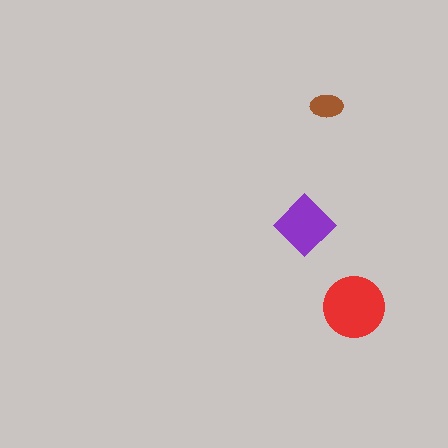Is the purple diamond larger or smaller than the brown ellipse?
Larger.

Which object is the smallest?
The brown ellipse.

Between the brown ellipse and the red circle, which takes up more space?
The red circle.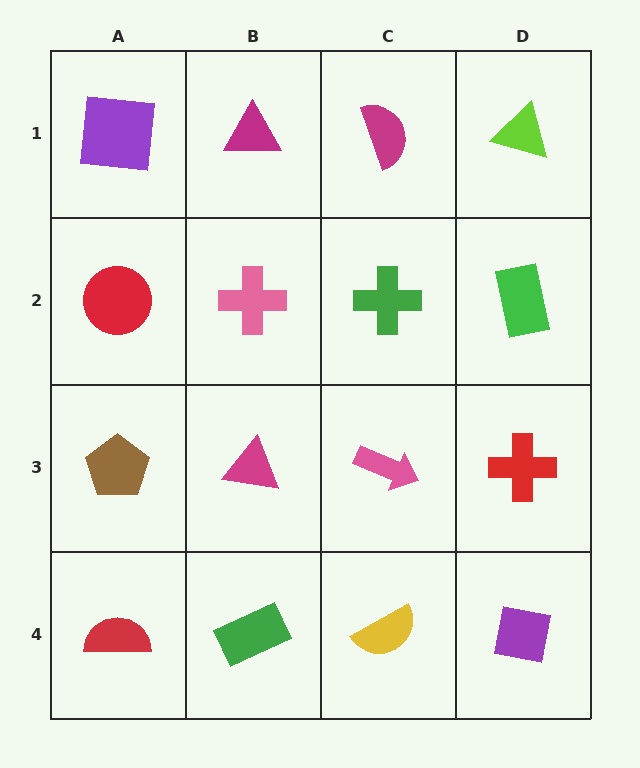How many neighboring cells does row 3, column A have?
3.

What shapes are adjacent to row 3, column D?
A green rectangle (row 2, column D), a purple square (row 4, column D), a pink arrow (row 3, column C).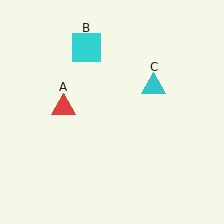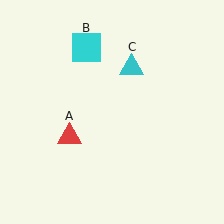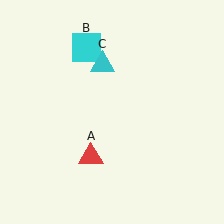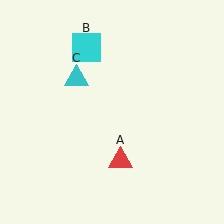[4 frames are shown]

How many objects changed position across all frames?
2 objects changed position: red triangle (object A), cyan triangle (object C).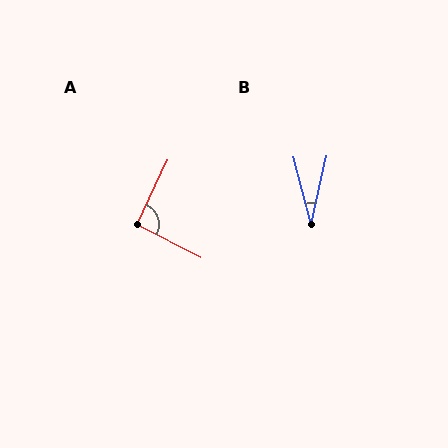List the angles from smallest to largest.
B (27°), A (92°).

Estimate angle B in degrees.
Approximately 27 degrees.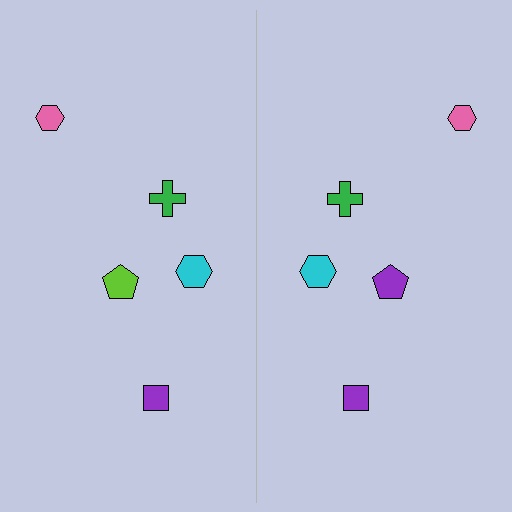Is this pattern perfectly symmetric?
No, the pattern is not perfectly symmetric. The purple pentagon on the right side breaks the symmetry — its mirror counterpart is lime.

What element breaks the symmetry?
The purple pentagon on the right side breaks the symmetry — its mirror counterpart is lime.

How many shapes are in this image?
There are 10 shapes in this image.